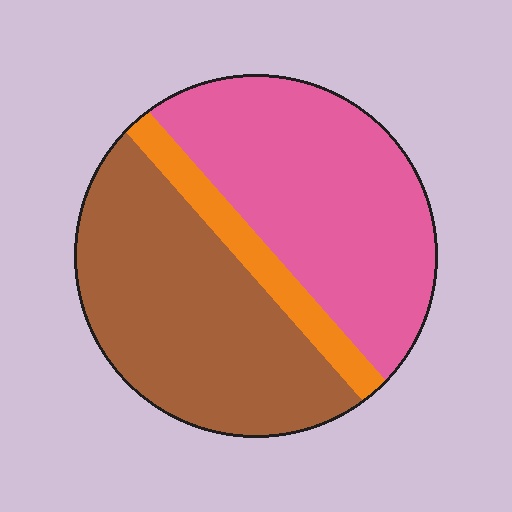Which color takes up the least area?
Orange, at roughly 10%.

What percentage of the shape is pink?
Pink covers 45% of the shape.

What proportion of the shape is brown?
Brown covers about 45% of the shape.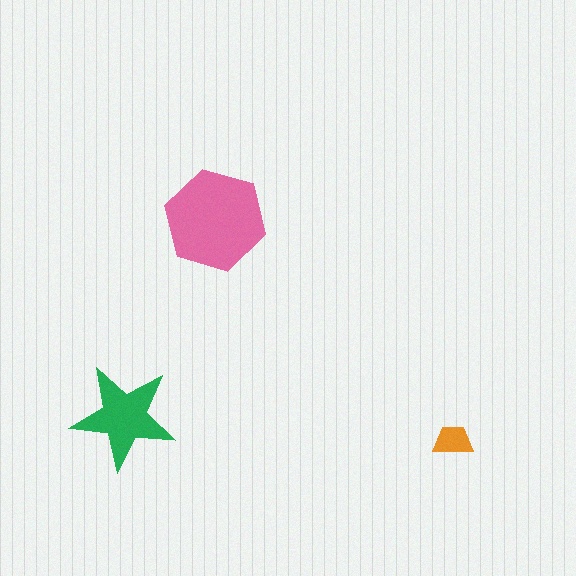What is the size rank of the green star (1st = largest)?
2nd.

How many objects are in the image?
There are 3 objects in the image.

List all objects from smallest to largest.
The orange trapezoid, the green star, the pink hexagon.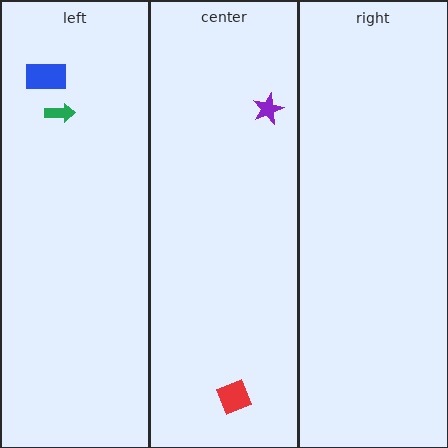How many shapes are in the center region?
2.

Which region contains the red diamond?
The center region.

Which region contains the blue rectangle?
The left region.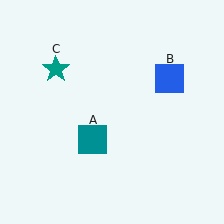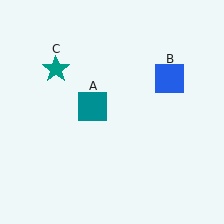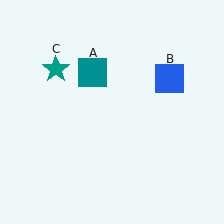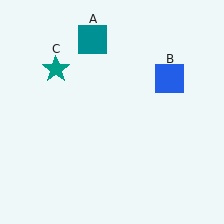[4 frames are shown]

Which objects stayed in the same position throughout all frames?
Blue square (object B) and teal star (object C) remained stationary.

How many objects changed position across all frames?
1 object changed position: teal square (object A).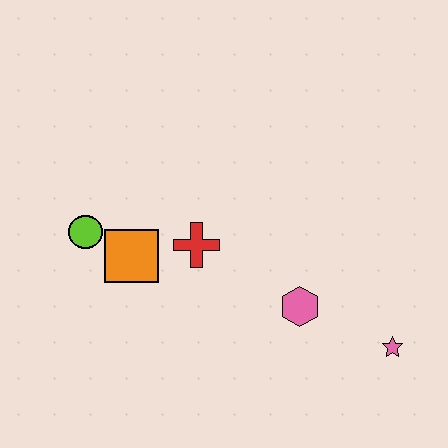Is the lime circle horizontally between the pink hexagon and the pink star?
No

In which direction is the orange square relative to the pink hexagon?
The orange square is to the left of the pink hexagon.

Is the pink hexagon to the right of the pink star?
No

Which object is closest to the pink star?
The pink hexagon is closest to the pink star.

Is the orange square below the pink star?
No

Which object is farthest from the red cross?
The pink star is farthest from the red cross.